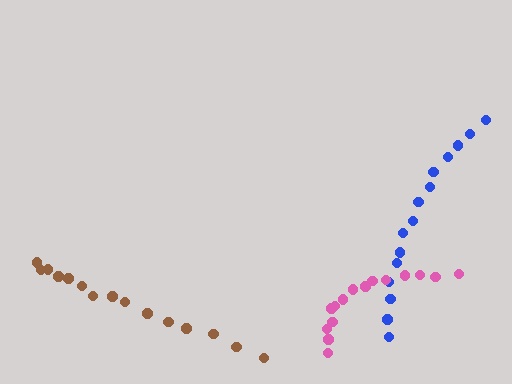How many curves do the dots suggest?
There are 3 distinct paths.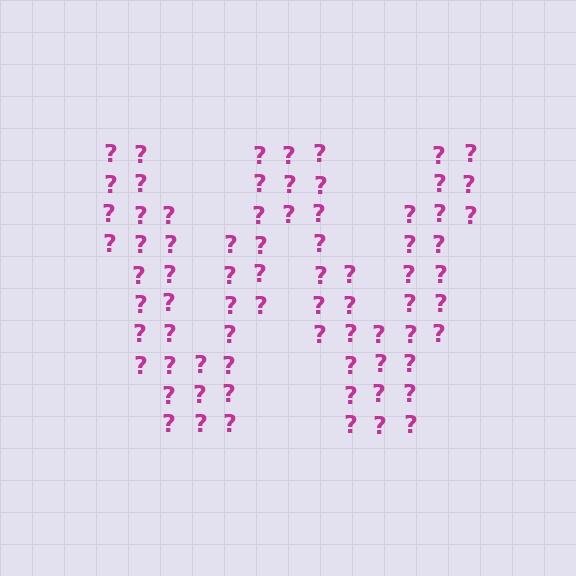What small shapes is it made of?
It is made of small question marks.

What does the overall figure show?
The overall figure shows the letter W.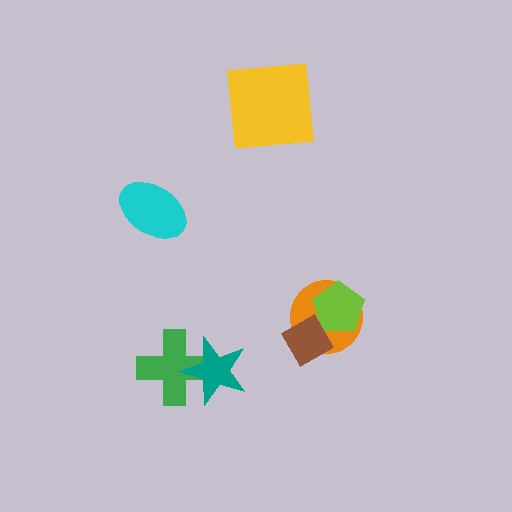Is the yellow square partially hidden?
No, no other shape covers it.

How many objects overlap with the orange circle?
2 objects overlap with the orange circle.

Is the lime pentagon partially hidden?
Yes, it is partially covered by another shape.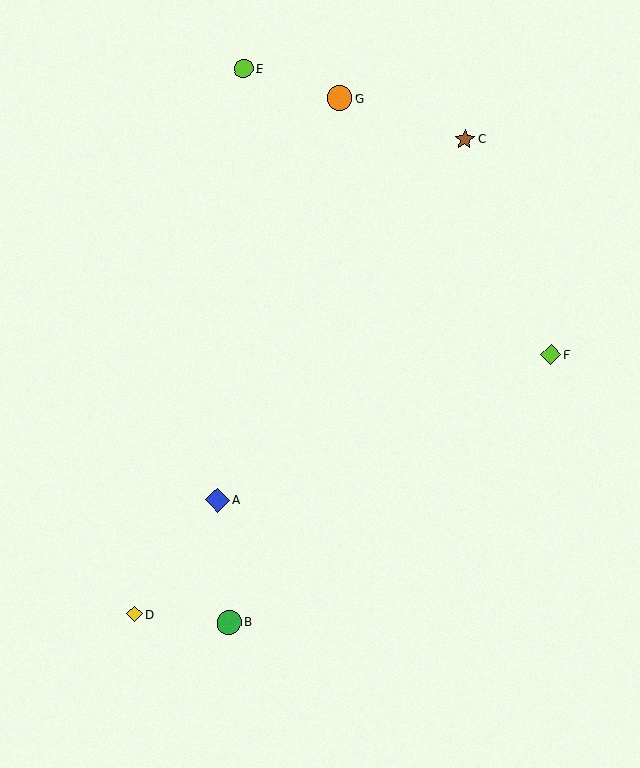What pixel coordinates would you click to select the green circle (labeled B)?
Click at (229, 622) to select the green circle B.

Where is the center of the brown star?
The center of the brown star is at (465, 139).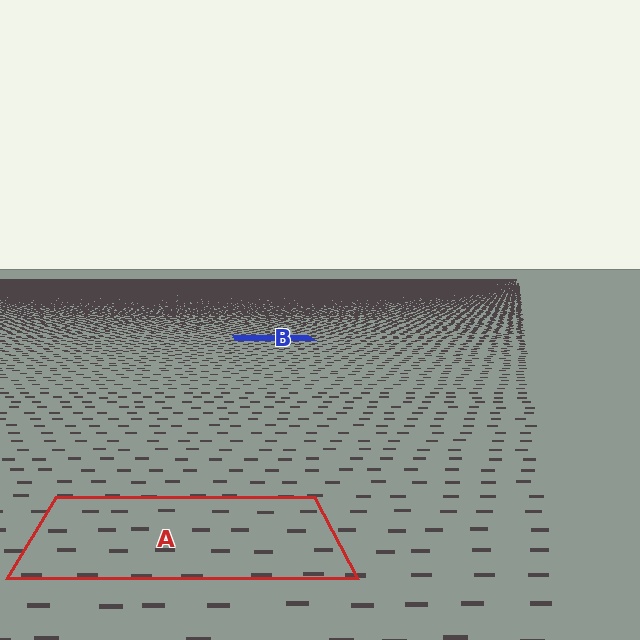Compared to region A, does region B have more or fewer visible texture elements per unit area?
Region B has more texture elements per unit area — they are packed more densely because it is farther away.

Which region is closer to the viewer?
Region A is closer. The texture elements there are larger and more spread out.